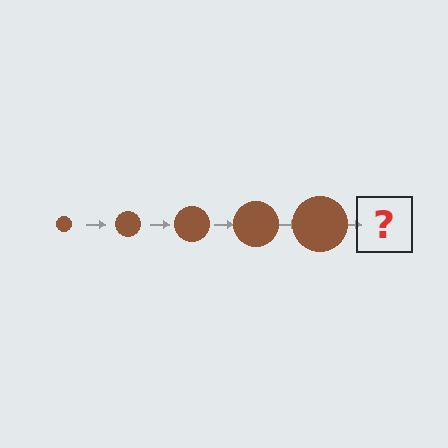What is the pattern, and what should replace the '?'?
The pattern is that the circle gets progressively larger each step. The '?' should be a brown circle, larger than the previous one.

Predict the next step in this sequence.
The next step is a brown circle, larger than the previous one.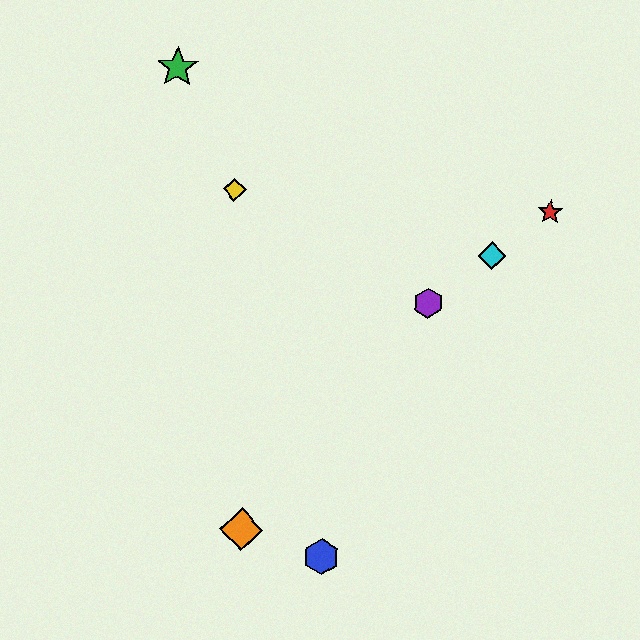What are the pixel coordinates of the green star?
The green star is at (178, 67).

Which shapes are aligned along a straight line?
The red star, the purple hexagon, the cyan diamond are aligned along a straight line.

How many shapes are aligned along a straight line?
3 shapes (the red star, the purple hexagon, the cyan diamond) are aligned along a straight line.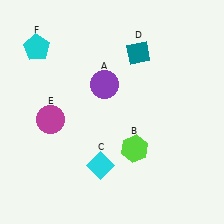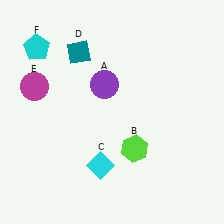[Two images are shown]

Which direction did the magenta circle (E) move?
The magenta circle (E) moved up.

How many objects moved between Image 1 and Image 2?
2 objects moved between the two images.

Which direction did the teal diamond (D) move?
The teal diamond (D) moved left.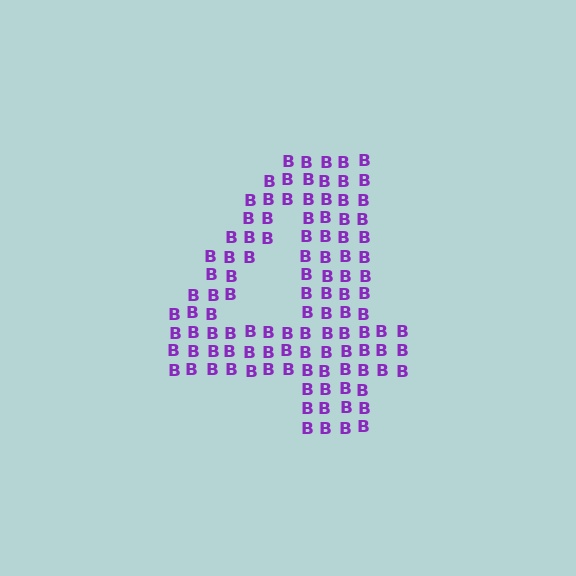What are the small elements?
The small elements are letter B's.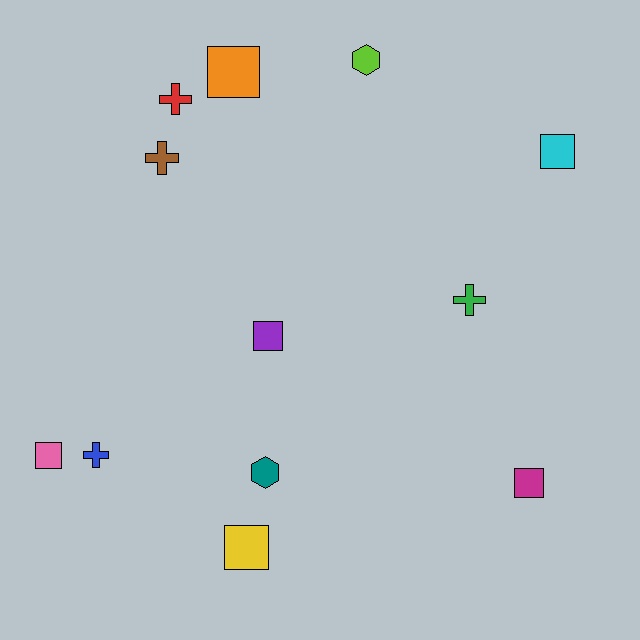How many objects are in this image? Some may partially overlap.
There are 12 objects.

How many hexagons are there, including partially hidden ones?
There are 2 hexagons.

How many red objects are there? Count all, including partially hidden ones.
There is 1 red object.